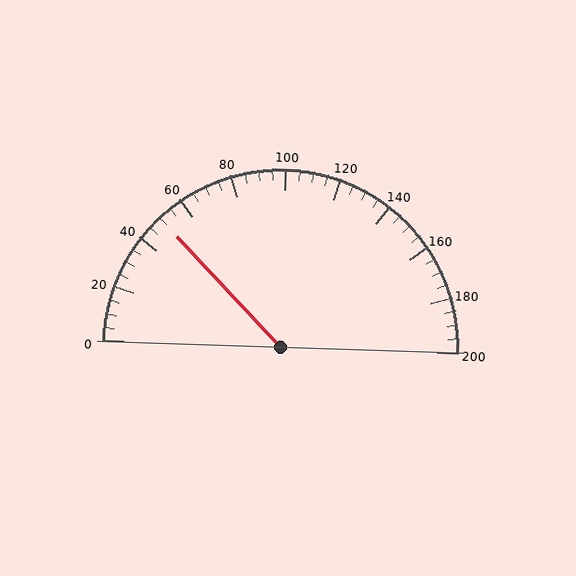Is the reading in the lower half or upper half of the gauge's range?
The reading is in the lower half of the range (0 to 200).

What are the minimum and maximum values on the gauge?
The gauge ranges from 0 to 200.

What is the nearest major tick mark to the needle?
The nearest major tick mark is 40.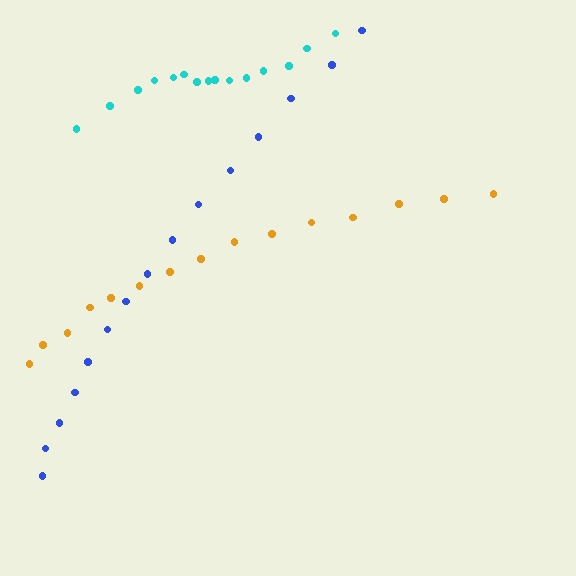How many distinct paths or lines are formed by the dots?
There are 3 distinct paths.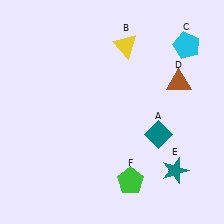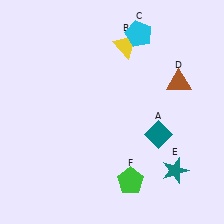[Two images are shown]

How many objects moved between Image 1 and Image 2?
1 object moved between the two images.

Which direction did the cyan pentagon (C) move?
The cyan pentagon (C) moved left.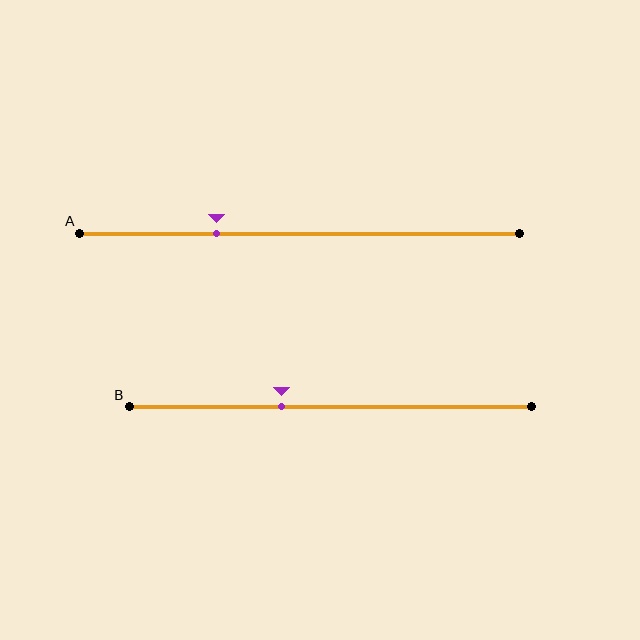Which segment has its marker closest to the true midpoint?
Segment B has its marker closest to the true midpoint.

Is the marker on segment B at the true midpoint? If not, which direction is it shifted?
No, the marker on segment B is shifted to the left by about 12% of the segment length.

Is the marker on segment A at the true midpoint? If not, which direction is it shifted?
No, the marker on segment A is shifted to the left by about 19% of the segment length.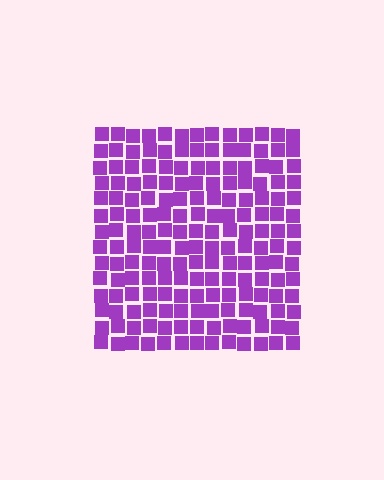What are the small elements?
The small elements are squares.